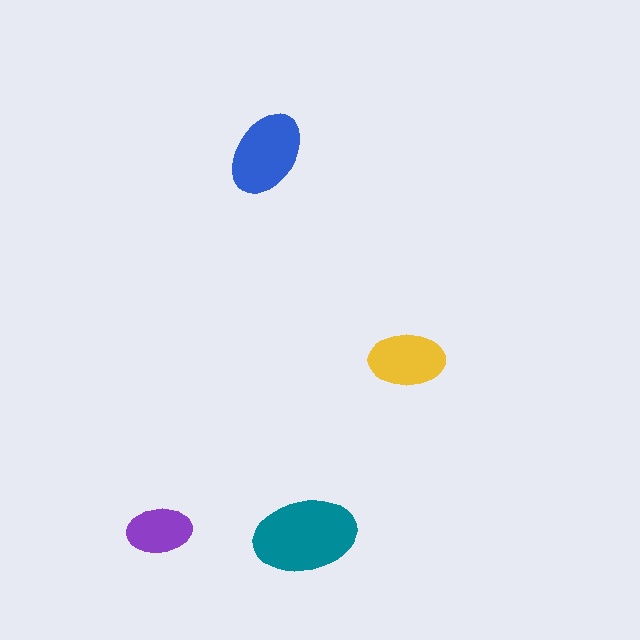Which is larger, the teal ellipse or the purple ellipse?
The teal one.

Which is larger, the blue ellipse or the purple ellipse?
The blue one.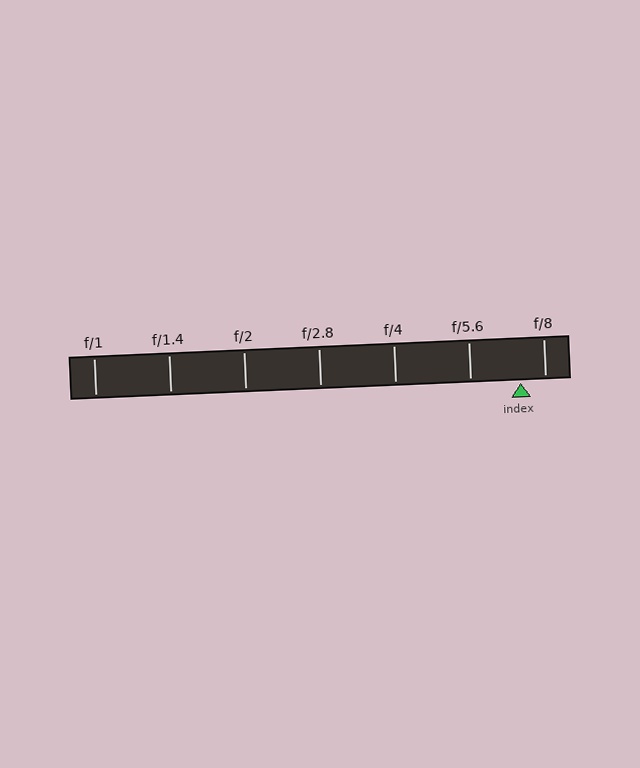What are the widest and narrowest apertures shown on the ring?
The widest aperture shown is f/1 and the narrowest is f/8.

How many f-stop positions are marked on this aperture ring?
There are 7 f-stop positions marked.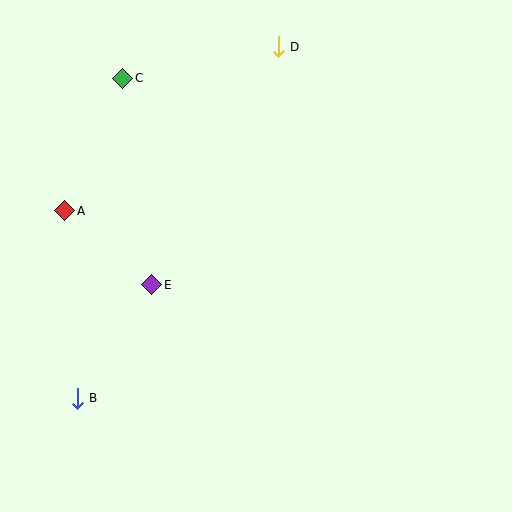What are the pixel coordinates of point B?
Point B is at (77, 398).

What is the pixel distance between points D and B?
The distance between D and B is 405 pixels.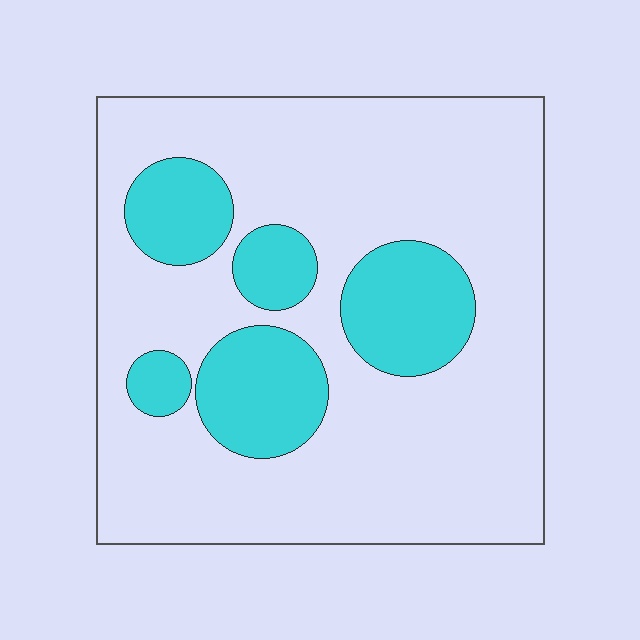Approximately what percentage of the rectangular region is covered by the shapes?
Approximately 25%.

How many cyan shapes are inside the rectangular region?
5.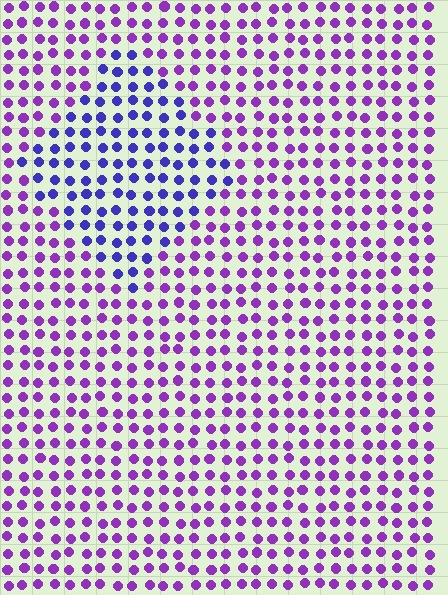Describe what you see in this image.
The image is filled with small purple elements in a uniform arrangement. A diamond-shaped region is visible where the elements are tinted to a slightly different hue, forming a subtle color boundary.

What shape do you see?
I see a diamond.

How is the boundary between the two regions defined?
The boundary is defined purely by a slight shift in hue (about 35 degrees). Spacing, size, and orientation are identical on both sides.